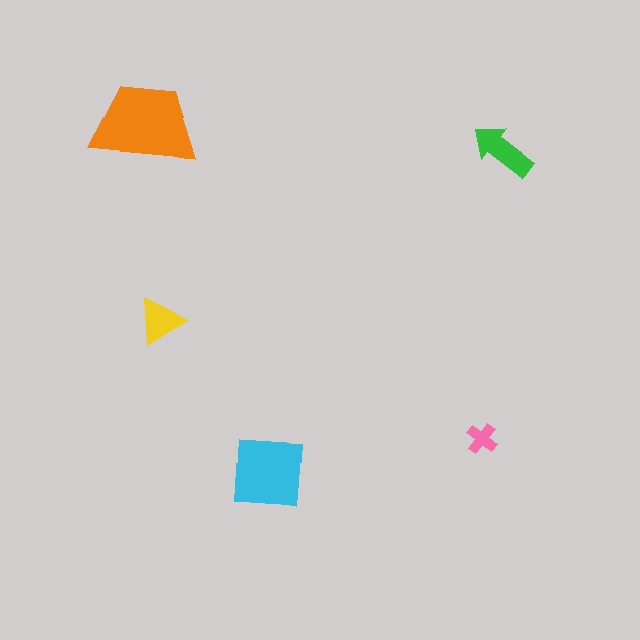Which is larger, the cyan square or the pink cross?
The cyan square.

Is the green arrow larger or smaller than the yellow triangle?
Larger.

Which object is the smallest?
The pink cross.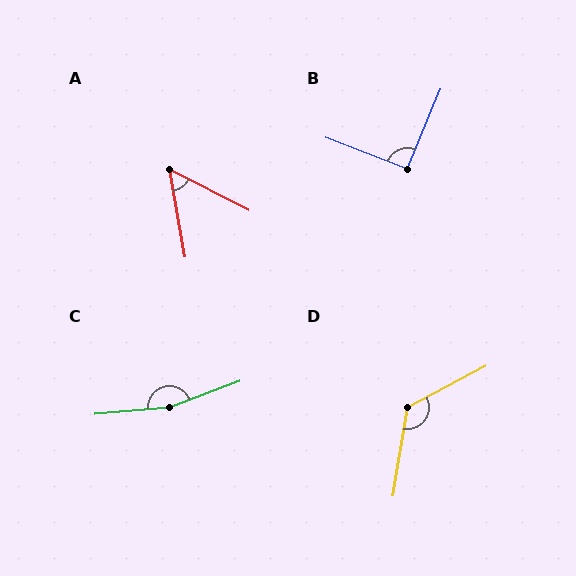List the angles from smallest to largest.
A (53°), B (92°), D (127°), C (164°).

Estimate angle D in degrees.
Approximately 127 degrees.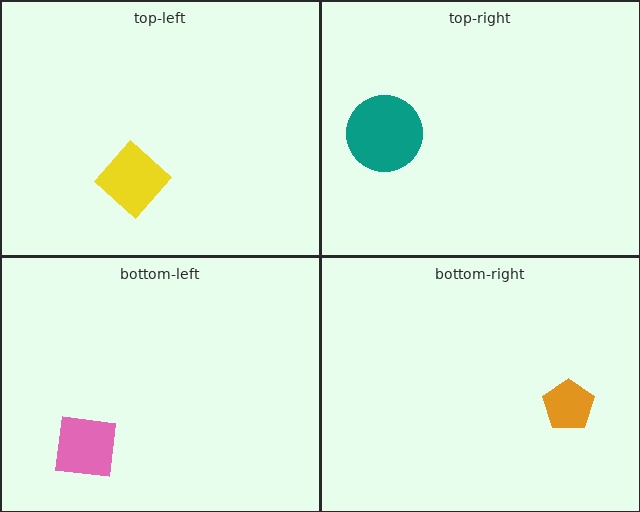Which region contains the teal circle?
The top-right region.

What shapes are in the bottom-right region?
The orange pentagon.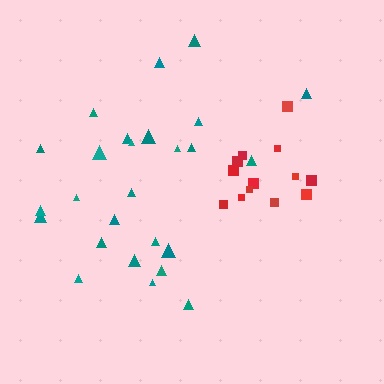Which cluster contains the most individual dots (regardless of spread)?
Teal (26).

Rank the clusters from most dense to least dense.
red, teal.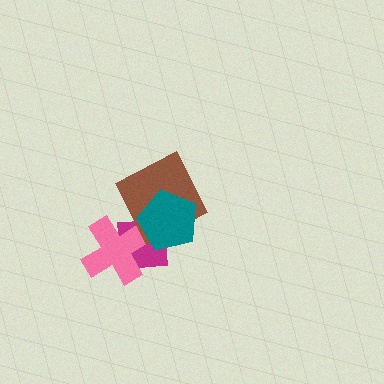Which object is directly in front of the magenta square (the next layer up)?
The pink cross is directly in front of the magenta square.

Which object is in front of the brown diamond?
The teal pentagon is in front of the brown diamond.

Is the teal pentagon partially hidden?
No, no other shape covers it.